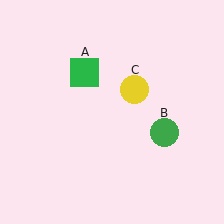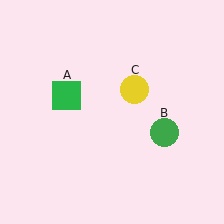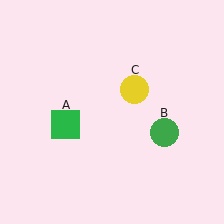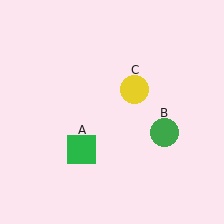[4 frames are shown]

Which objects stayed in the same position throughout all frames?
Green circle (object B) and yellow circle (object C) remained stationary.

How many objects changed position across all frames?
1 object changed position: green square (object A).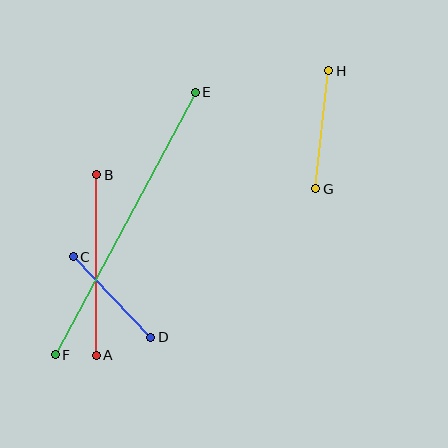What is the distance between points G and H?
The distance is approximately 119 pixels.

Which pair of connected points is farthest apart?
Points E and F are farthest apart.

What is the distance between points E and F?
The distance is approximately 297 pixels.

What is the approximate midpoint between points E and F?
The midpoint is at approximately (125, 224) pixels.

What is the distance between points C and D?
The distance is approximately 112 pixels.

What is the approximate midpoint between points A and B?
The midpoint is at approximately (97, 265) pixels.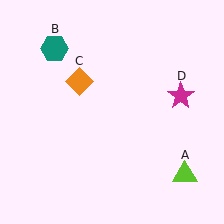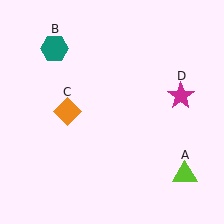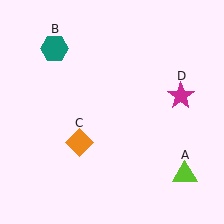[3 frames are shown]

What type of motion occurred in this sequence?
The orange diamond (object C) rotated counterclockwise around the center of the scene.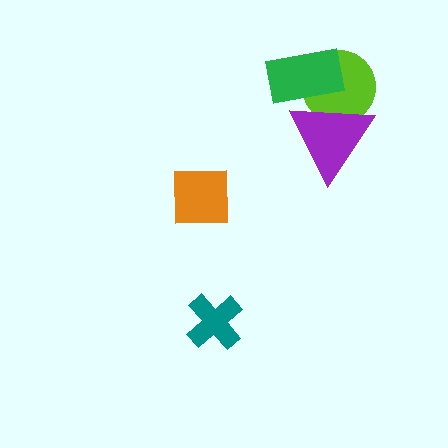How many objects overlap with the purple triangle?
2 objects overlap with the purple triangle.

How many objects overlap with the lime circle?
2 objects overlap with the lime circle.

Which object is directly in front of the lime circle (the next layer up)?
The green rectangle is directly in front of the lime circle.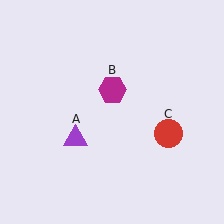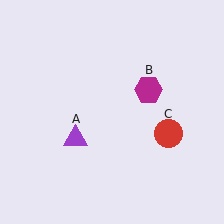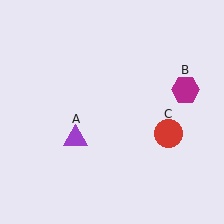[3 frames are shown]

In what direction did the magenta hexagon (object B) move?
The magenta hexagon (object B) moved right.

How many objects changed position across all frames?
1 object changed position: magenta hexagon (object B).